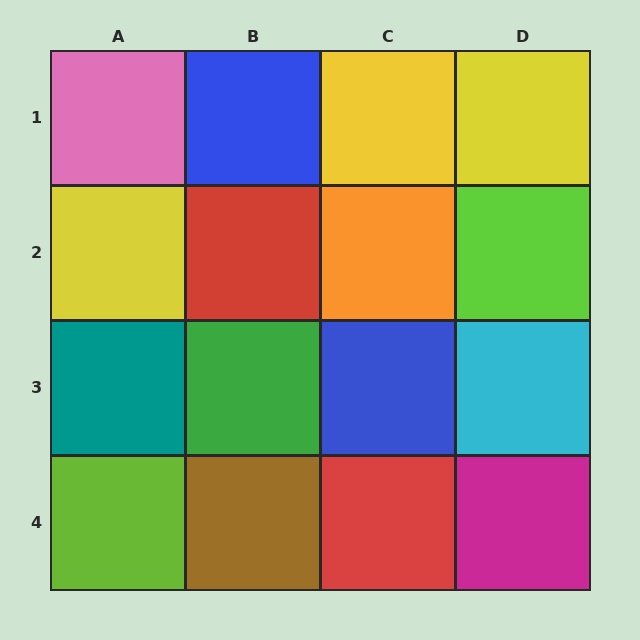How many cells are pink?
1 cell is pink.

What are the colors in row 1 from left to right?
Pink, blue, yellow, yellow.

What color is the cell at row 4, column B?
Brown.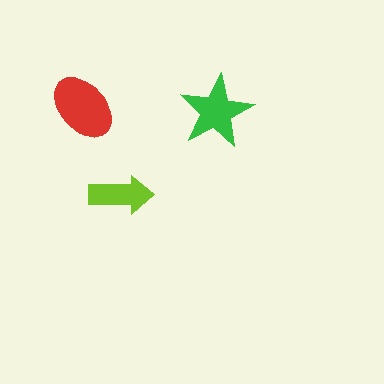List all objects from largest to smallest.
The red ellipse, the green star, the lime arrow.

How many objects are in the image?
There are 3 objects in the image.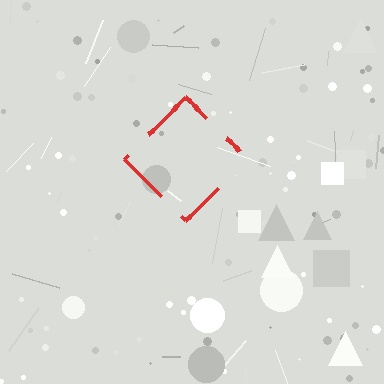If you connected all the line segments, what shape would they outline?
They would outline a diamond.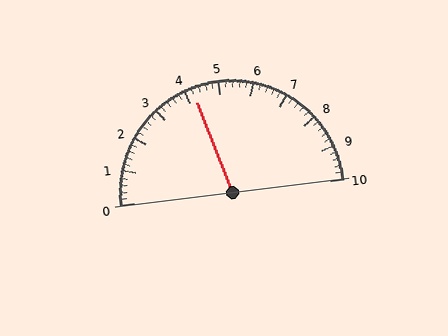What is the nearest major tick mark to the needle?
The nearest major tick mark is 4.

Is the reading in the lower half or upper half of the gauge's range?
The reading is in the lower half of the range (0 to 10).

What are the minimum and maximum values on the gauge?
The gauge ranges from 0 to 10.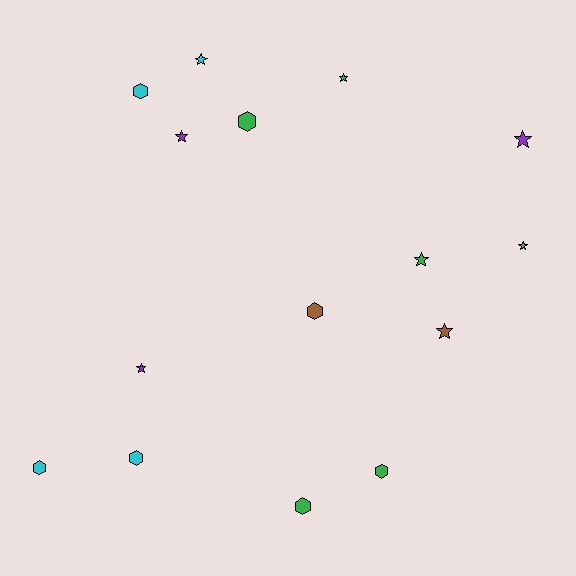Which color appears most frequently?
Green, with 6 objects.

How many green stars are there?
There are 3 green stars.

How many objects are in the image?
There are 15 objects.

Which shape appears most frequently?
Star, with 8 objects.